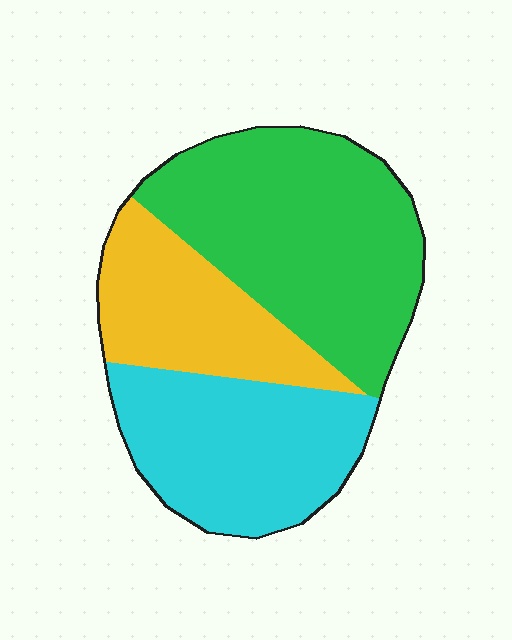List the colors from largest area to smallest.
From largest to smallest: green, cyan, yellow.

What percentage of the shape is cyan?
Cyan takes up about one third (1/3) of the shape.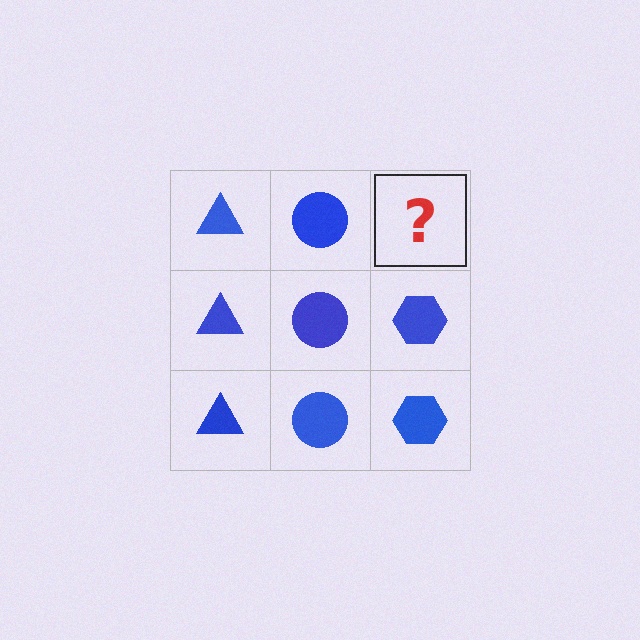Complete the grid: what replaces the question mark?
The question mark should be replaced with a blue hexagon.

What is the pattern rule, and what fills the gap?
The rule is that each column has a consistent shape. The gap should be filled with a blue hexagon.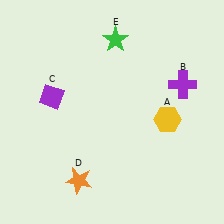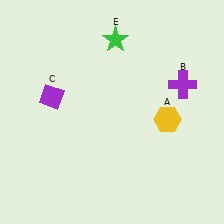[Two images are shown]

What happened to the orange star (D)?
The orange star (D) was removed in Image 2. It was in the bottom-left area of Image 1.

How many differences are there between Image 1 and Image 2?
There is 1 difference between the two images.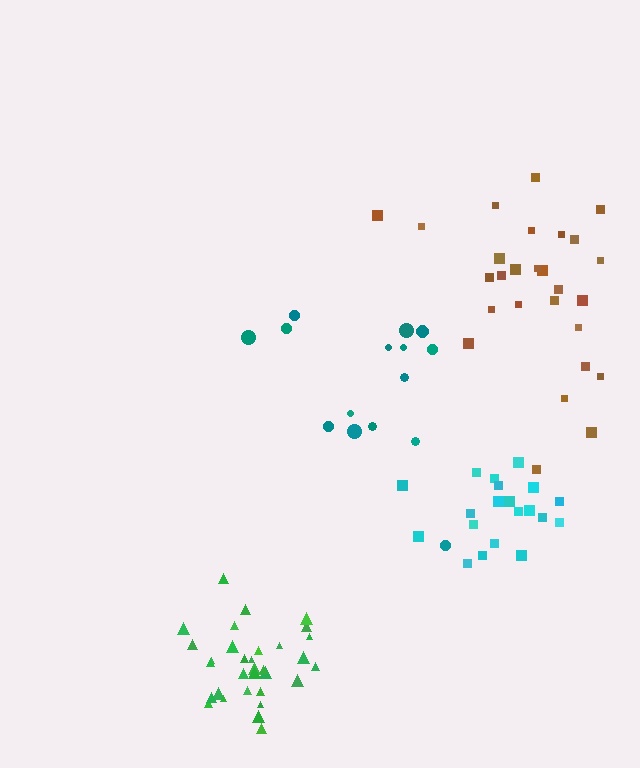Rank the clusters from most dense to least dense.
green, cyan, brown, teal.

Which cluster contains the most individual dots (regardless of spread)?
Green (33).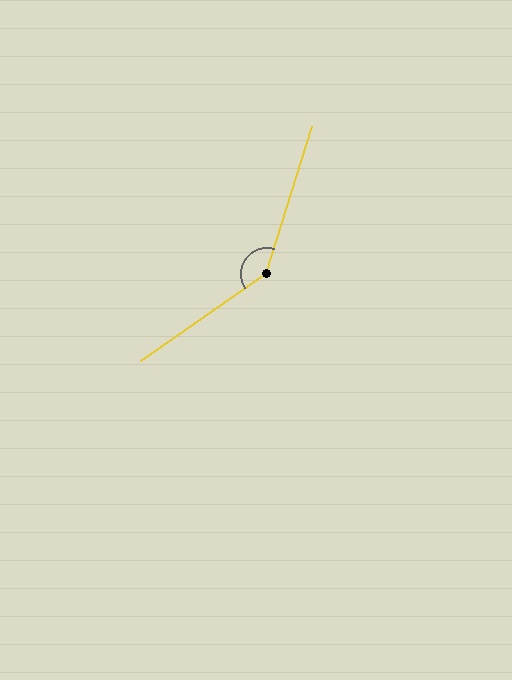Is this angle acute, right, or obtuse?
It is obtuse.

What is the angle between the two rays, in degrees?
Approximately 142 degrees.